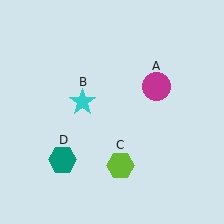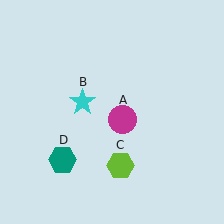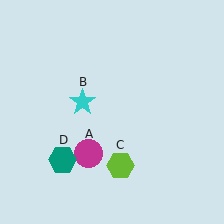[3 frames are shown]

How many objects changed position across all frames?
1 object changed position: magenta circle (object A).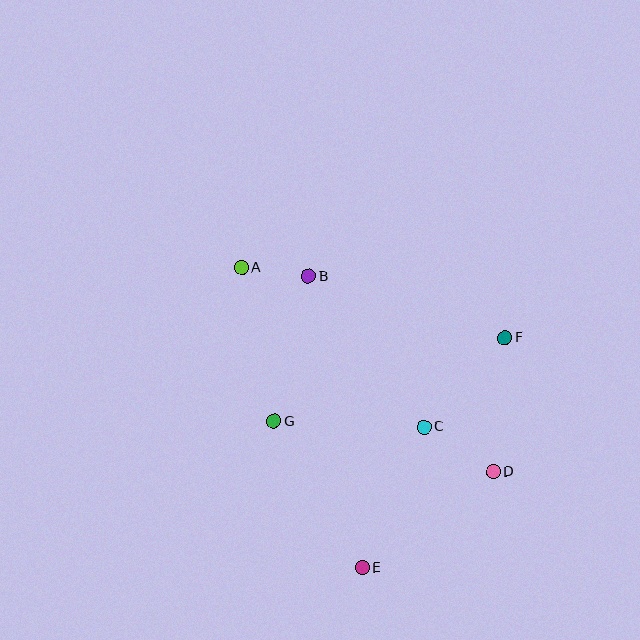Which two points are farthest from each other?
Points A and D are farthest from each other.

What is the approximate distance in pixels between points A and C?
The distance between A and C is approximately 242 pixels.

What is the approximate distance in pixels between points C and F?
The distance between C and F is approximately 120 pixels.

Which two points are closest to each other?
Points A and B are closest to each other.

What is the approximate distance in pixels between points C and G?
The distance between C and G is approximately 150 pixels.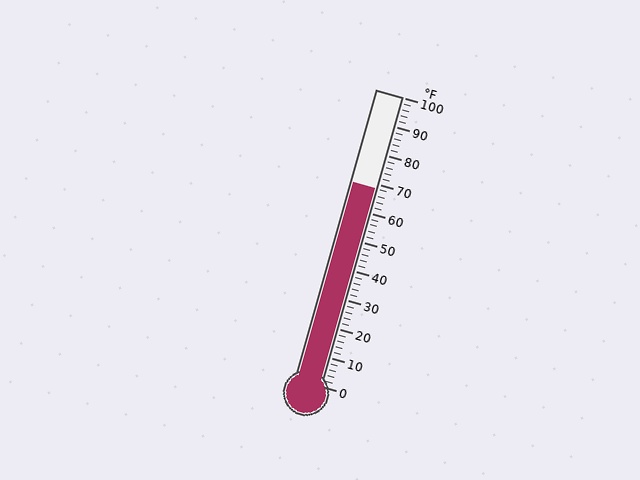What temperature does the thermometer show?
The thermometer shows approximately 68°F.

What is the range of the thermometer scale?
The thermometer scale ranges from 0°F to 100°F.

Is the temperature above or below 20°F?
The temperature is above 20°F.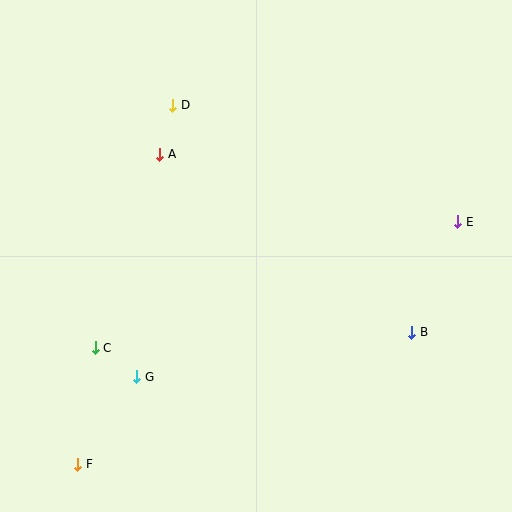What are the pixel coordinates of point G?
Point G is at (137, 377).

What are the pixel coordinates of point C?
Point C is at (95, 348).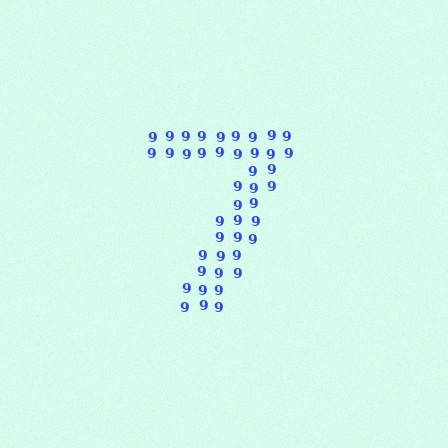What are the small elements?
The small elements are digit 9's.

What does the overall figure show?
The overall figure shows the digit 7.